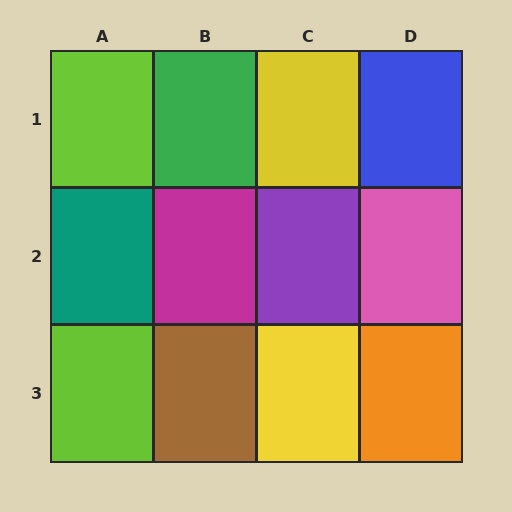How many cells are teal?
1 cell is teal.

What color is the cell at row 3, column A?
Lime.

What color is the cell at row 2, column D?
Pink.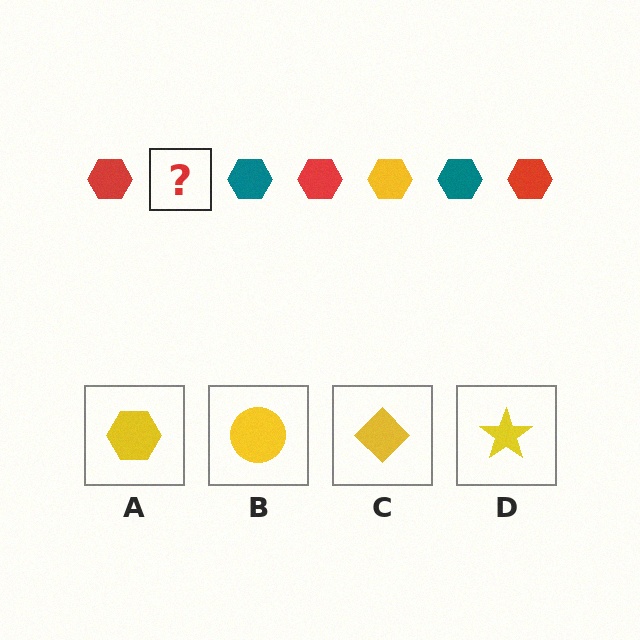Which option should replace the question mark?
Option A.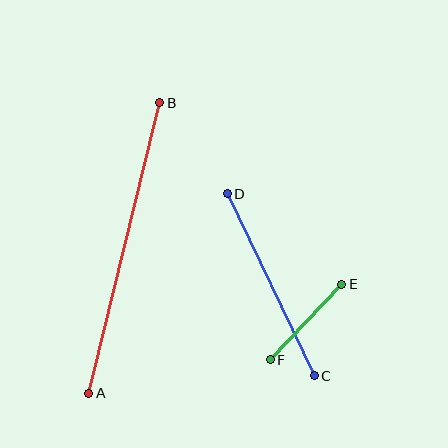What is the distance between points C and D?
The distance is approximately 202 pixels.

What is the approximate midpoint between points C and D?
The midpoint is at approximately (271, 285) pixels.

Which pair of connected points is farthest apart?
Points A and B are farthest apart.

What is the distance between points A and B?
The distance is approximately 299 pixels.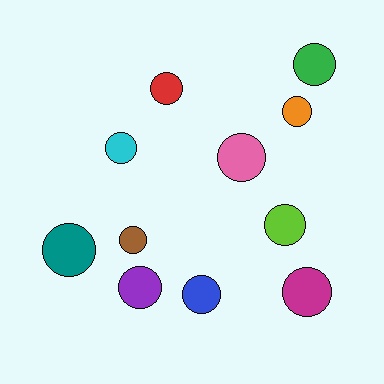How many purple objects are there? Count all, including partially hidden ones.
There is 1 purple object.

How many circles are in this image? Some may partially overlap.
There are 11 circles.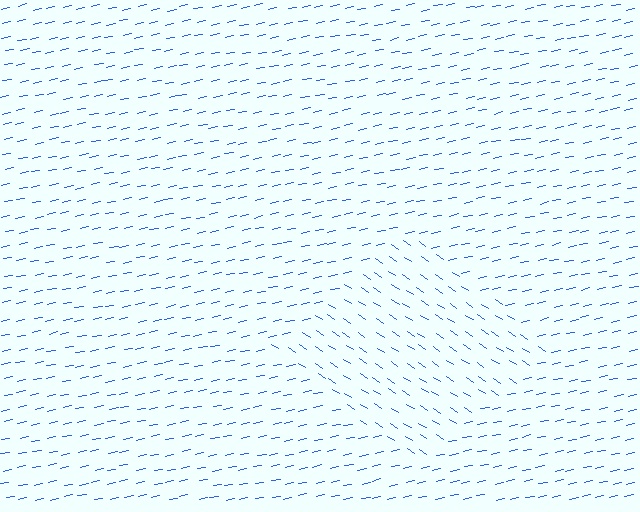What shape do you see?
I see a diamond.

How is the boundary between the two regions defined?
The boundary is defined purely by a change in line orientation (approximately 45 degrees difference). All lines are the same color and thickness.